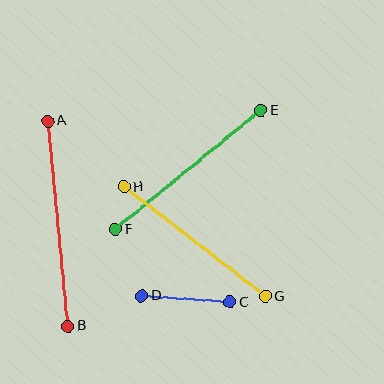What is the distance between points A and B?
The distance is approximately 206 pixels.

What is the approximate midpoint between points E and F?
The midpoint is at approximately (188, 170) pixels.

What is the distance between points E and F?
The distance is approximately 188 pixels.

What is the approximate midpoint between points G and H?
The midpoint is at approximately (195, 242) pixels.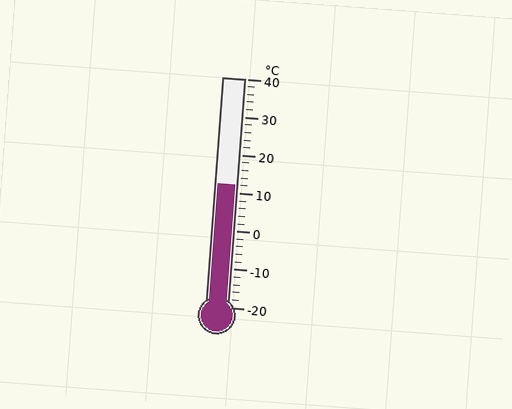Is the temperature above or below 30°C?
The temperature is below 30°C.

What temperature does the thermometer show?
The thermometer shows approximately 12°C.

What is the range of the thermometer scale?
The thermometer scale ranges from -20°C to 40°C.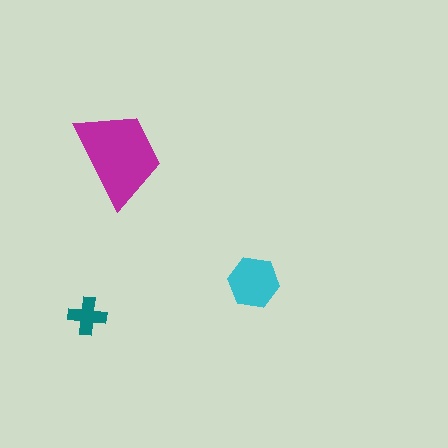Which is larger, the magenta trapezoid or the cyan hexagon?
The magenta trapezoid.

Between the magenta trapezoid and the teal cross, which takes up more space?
The magenta trapezoid.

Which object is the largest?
The magenta trapezoid.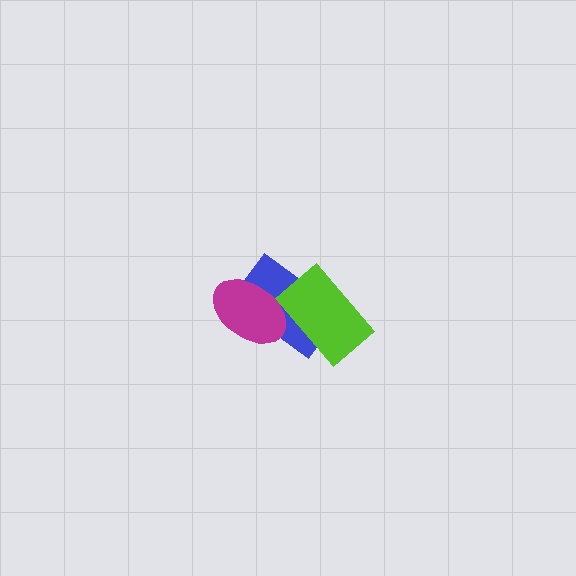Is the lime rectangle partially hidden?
No, no other shape covers it.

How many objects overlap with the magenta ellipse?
2 objects overlap with the magenta ellipse.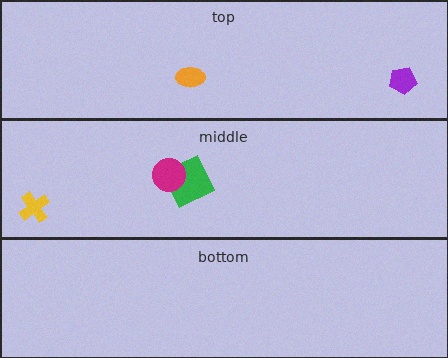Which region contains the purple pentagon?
The top region.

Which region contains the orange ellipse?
The top region.